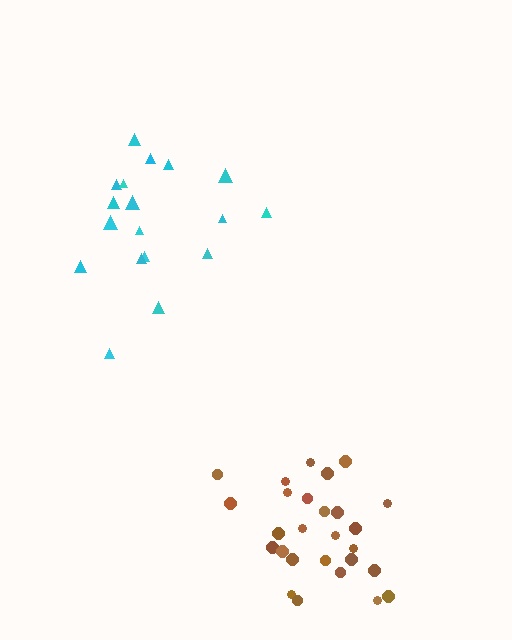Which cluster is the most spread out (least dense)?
Cyan.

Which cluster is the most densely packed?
Brown.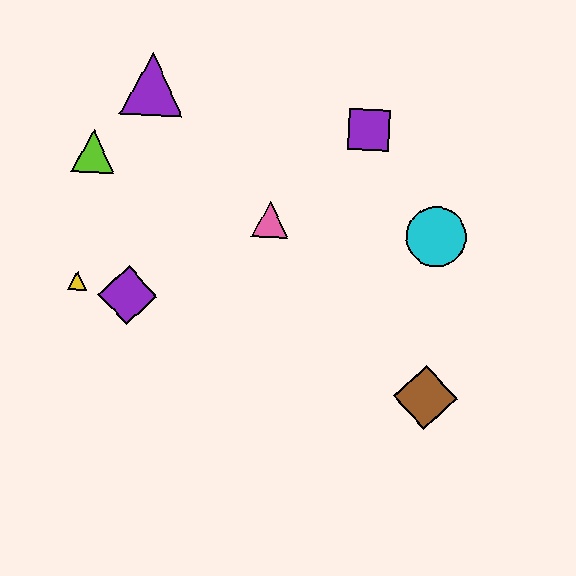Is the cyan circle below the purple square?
Yes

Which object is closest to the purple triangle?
The lime triangle is closest to the purple triangle.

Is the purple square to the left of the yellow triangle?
No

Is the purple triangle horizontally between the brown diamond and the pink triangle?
No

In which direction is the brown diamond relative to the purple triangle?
The brown diamond is below the purple triangle.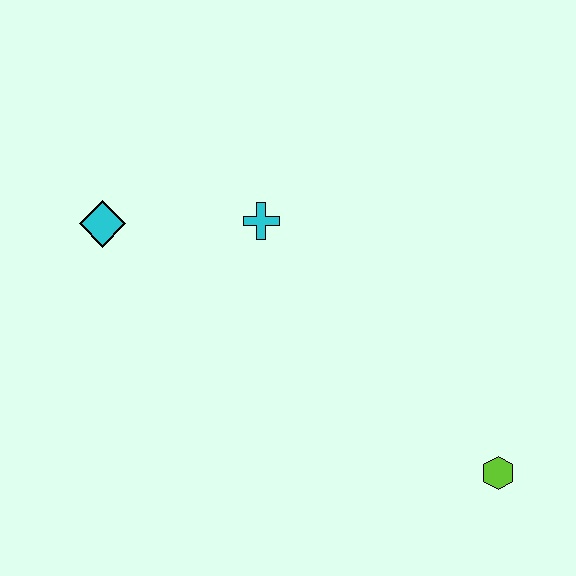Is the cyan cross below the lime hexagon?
No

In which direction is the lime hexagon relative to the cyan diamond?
The lime hexagon is to the right of the cyan diamond.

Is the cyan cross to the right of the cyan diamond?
Yes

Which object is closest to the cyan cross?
The cyan diamond is closest to the cyan cross.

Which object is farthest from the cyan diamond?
The lime hexagon is farthest from the cyan diamond.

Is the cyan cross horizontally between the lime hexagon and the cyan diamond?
Yes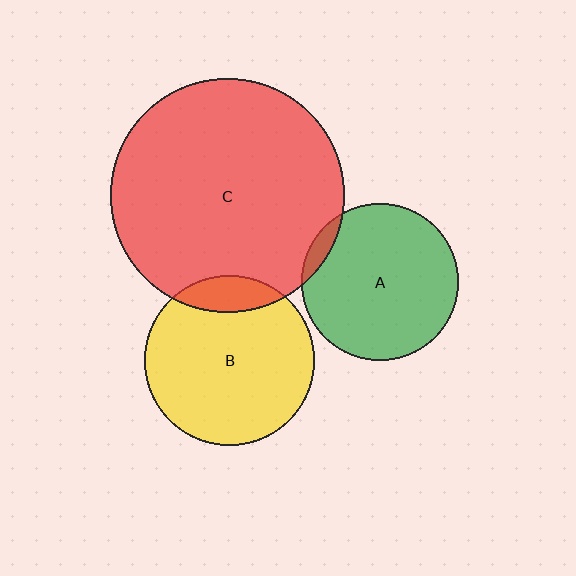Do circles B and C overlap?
Yes.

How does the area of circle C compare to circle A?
Approximately 2.2 times.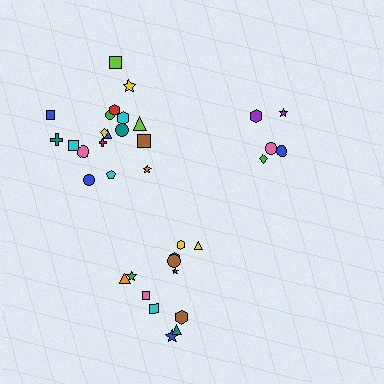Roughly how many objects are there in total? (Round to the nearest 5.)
Roughly 35 objects in total.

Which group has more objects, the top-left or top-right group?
The top-left group.